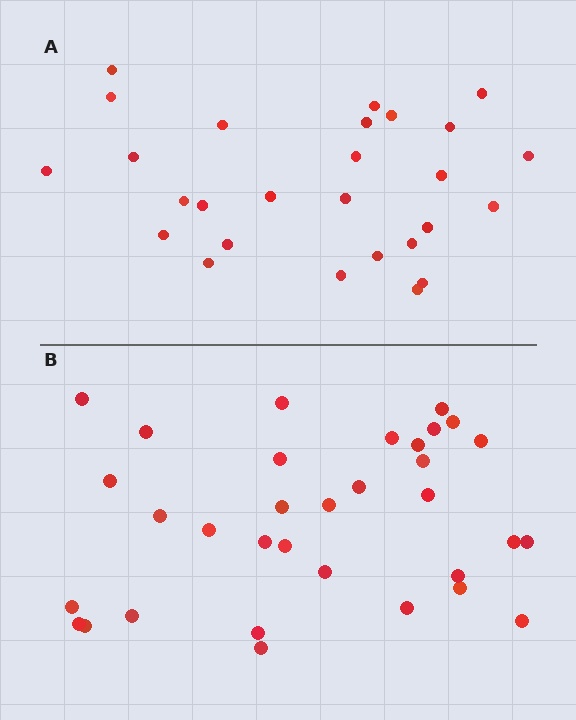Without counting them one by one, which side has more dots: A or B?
Region B (the bottom region) has more dots.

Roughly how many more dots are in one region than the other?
Region B has about 6 more dots than region A.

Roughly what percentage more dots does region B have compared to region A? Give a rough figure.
About 20% more.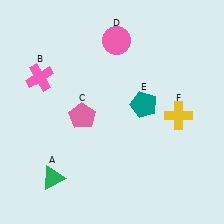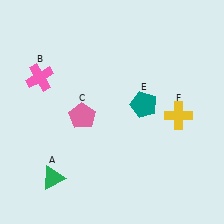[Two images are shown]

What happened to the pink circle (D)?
The pink circle (D) was removed in Image 2. It was in the top-right area of Image 1.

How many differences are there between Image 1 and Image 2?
There is 1 difference between the two images.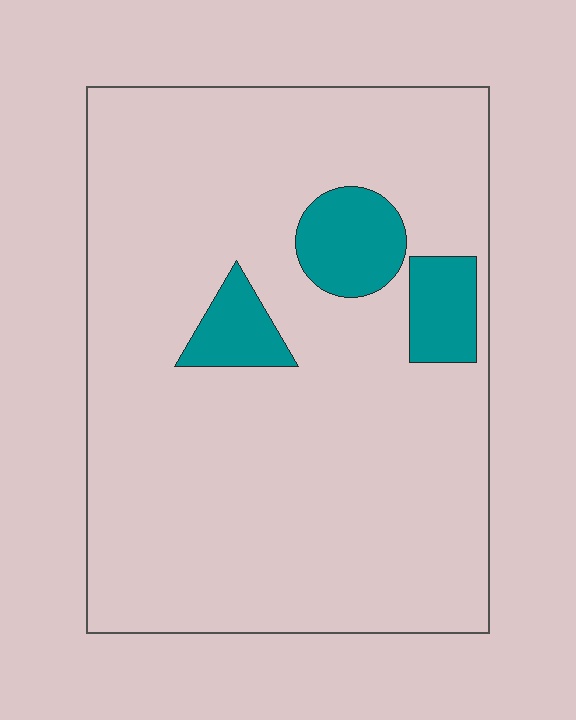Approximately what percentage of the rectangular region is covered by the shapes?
Approximately 10%.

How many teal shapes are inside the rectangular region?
3.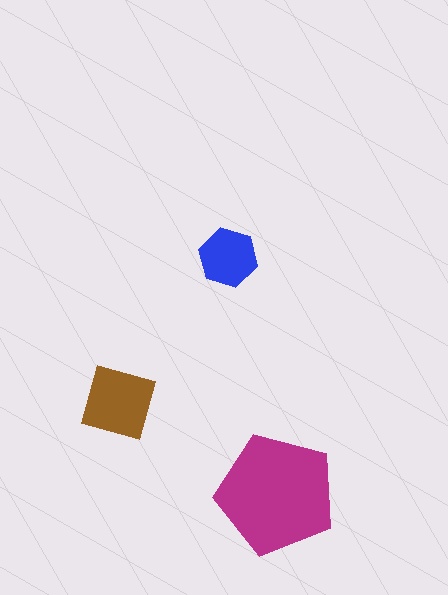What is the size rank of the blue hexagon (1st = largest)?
3rd.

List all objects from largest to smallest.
The magenta pentagon, the brown diamond, the blue hexagon.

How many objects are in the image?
There are 3 objects in the image.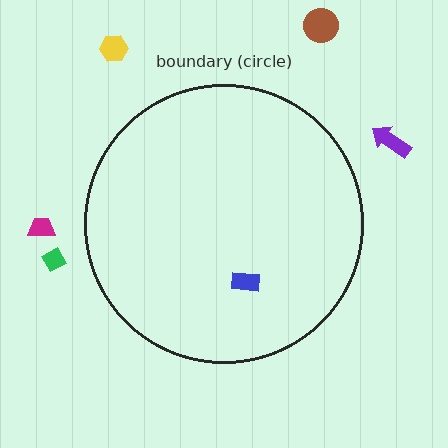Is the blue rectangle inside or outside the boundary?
Inside.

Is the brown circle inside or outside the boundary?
Outside.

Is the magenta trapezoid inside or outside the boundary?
Outside.